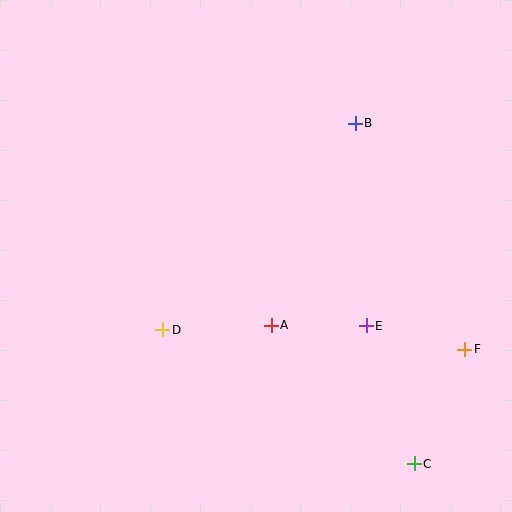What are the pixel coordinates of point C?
Point C is at (414, 464).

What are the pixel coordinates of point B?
Point B is at (355, 123).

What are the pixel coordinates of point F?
Point F is at (465, 349).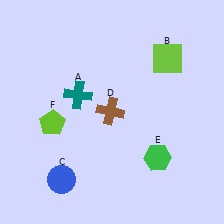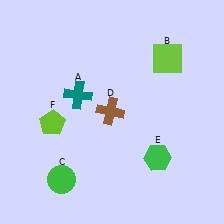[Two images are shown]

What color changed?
The circle (C) changed from blue in Image 1 to green in Image 2.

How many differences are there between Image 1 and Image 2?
There is 1 difference between the two images.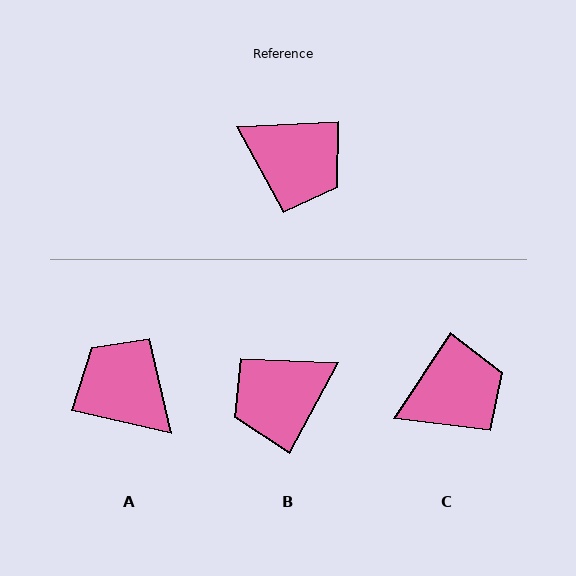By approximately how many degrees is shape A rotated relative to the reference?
Approximately 164 degrees counter-clockwise.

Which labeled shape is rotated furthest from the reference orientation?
A, about 164 degrees away.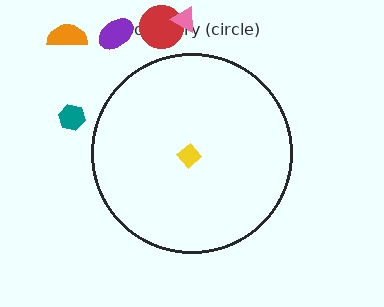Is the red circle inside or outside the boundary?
Outside.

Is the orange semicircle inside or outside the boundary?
Outside.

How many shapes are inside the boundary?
1 inside, 5 outside.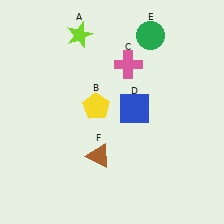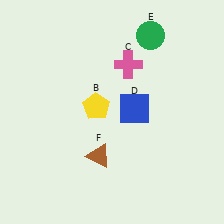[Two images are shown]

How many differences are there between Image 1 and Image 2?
There is 1 difference between the two images.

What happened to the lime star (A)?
The lime star (A) was removed in Image 2. It was in the top-left area of Image 1.